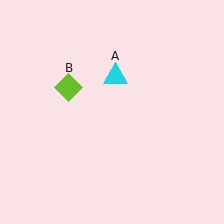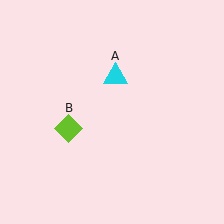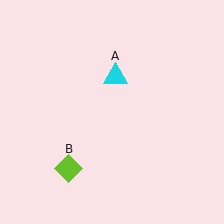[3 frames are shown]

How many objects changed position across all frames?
1 object changed position: lime diamond (object B).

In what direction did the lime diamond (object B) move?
The lime diamond (object B) moved down.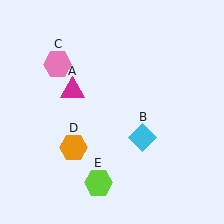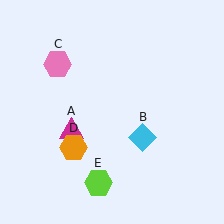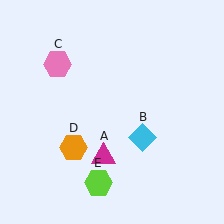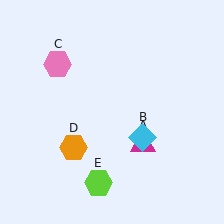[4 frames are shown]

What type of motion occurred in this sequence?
The magenta triangle (object A) rotated counterclockwise around the center of the scene.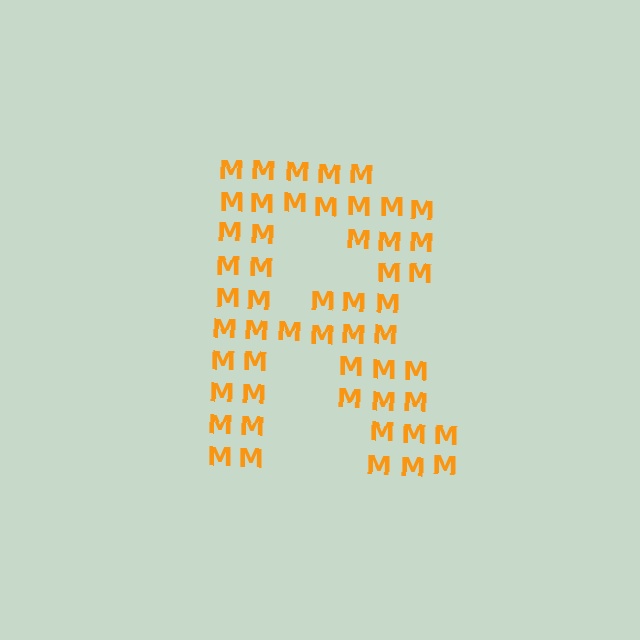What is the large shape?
The large shape is the letter R.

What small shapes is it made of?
It is made of small letter M's.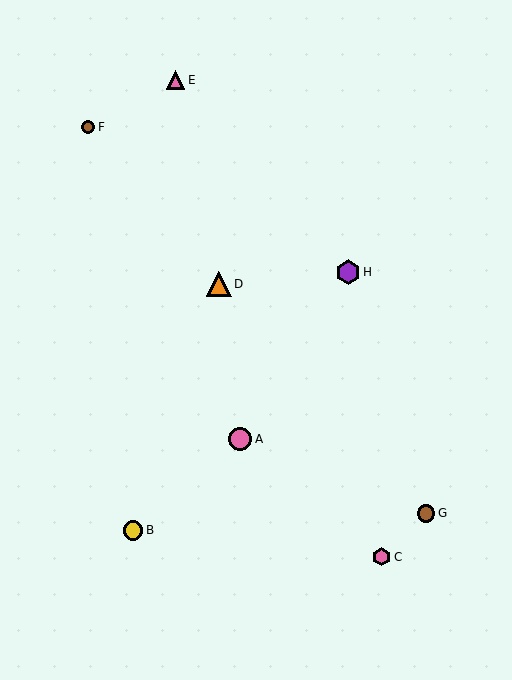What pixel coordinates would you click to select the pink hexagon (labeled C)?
Click at (382, 557) to select the pink hexagon C.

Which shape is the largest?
The orange triangle (labeled D) is the largest.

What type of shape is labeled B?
Shape B is a yellow circle.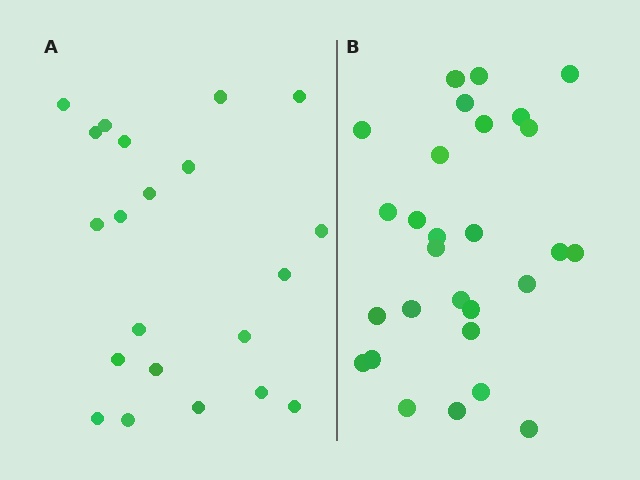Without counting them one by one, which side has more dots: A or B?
Region B (the right region) has more dots.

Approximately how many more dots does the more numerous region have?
Region B has roughly 8 or so more dots than region A.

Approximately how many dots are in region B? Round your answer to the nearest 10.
About 30 dots. (The exact count is 28, which rounds to 30.)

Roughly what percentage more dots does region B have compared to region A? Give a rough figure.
About 35% more.